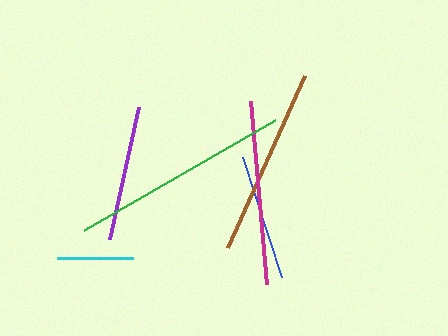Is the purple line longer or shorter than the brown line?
The brown line is longer than the purple line.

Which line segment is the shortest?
The cyan line is the shortest at approximately 77 pixels.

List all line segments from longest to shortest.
From longest to shortest: green, brown, magenta, purple, blue, cyan.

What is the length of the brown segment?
The brown segment is approximately 189 pixels long.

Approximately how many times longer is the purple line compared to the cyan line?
The purple line is approximately 1.8 times the length of the cyan line.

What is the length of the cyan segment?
The cyan segment is approximately 77 pixels long.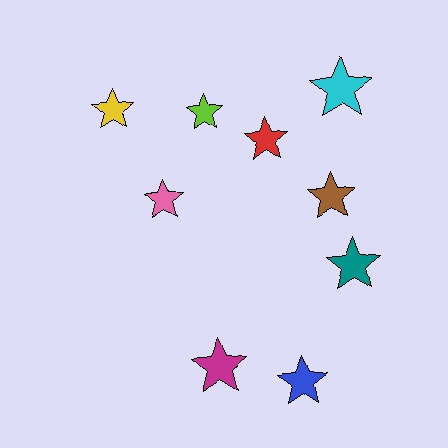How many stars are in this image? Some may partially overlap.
There are 9 stars.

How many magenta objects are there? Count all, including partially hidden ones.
There is 1 magenta object.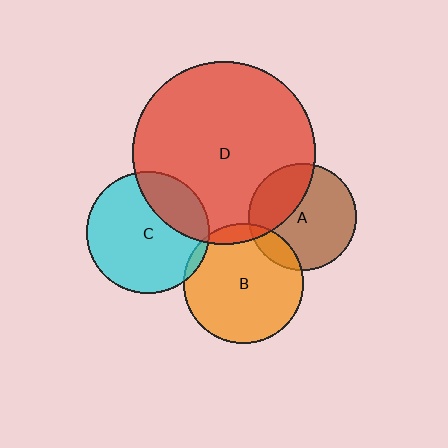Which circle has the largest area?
Circle D (red).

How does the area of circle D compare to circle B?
Approximately 2.3 times.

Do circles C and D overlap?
Yes.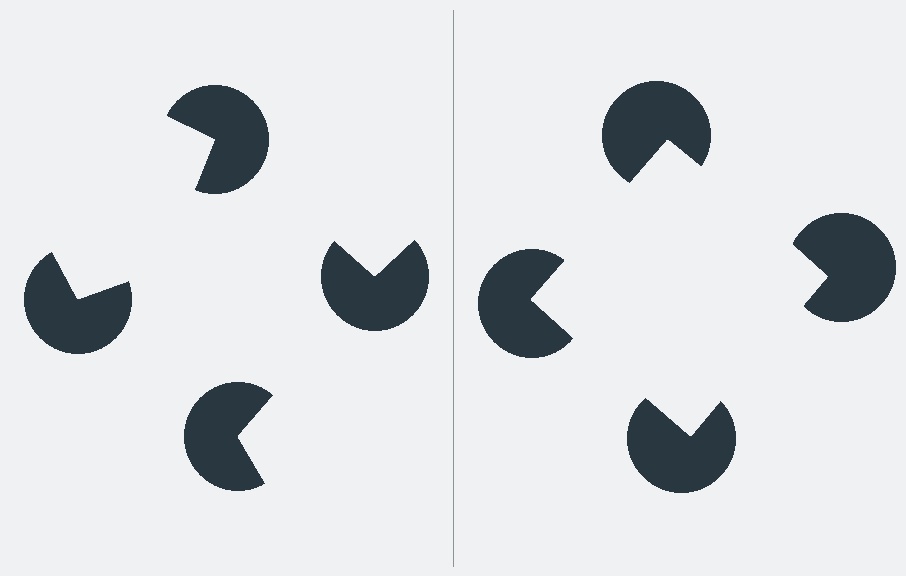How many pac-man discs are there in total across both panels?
8 — 4 on each side.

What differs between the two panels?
The pac-man discs are positioned identically on both sides; only the wedge orientations differ. On the right they align to a square; on the left they are misaligned.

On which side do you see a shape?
An illusory square appears on the right side. On the left side the wedge cuts are rotated, so no coherent shape forms.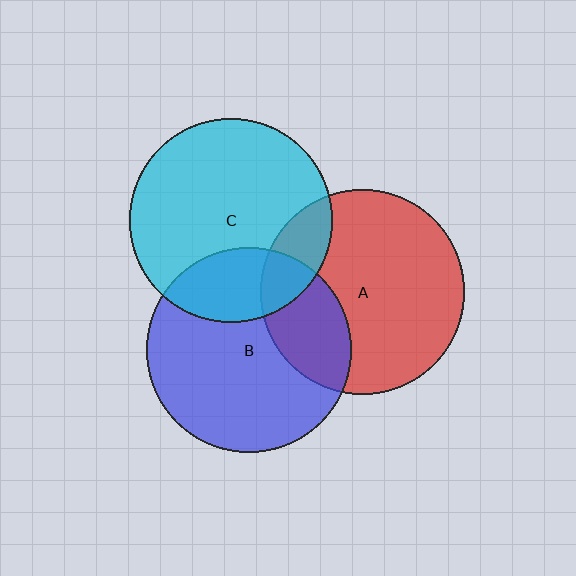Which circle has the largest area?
Circle B (blue).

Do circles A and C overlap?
Yes.